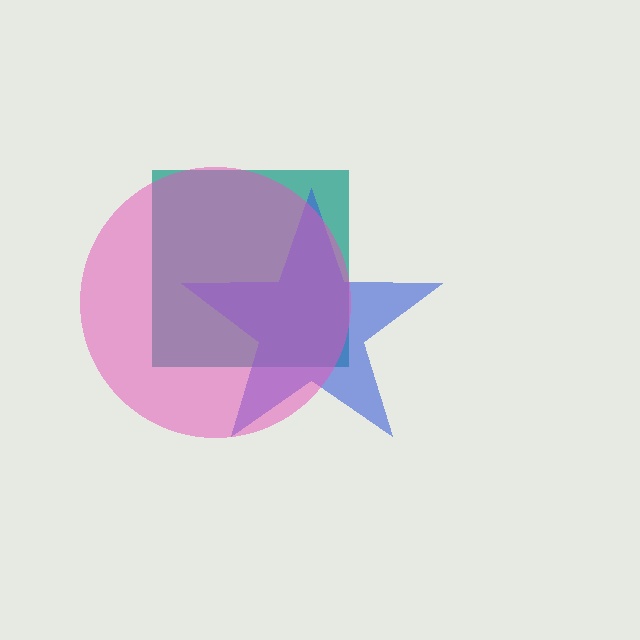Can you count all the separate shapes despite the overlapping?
Yes, there are 3 separate shapes.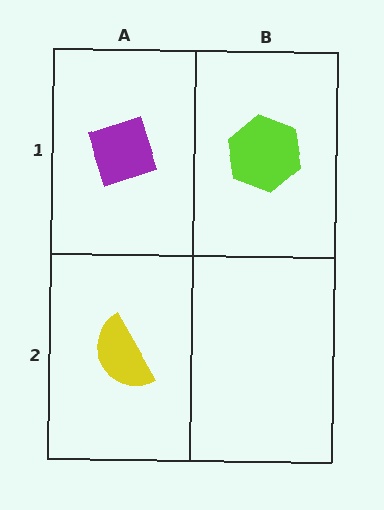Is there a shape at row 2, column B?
No, that cell is empty.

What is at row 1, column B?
A lime hexagon.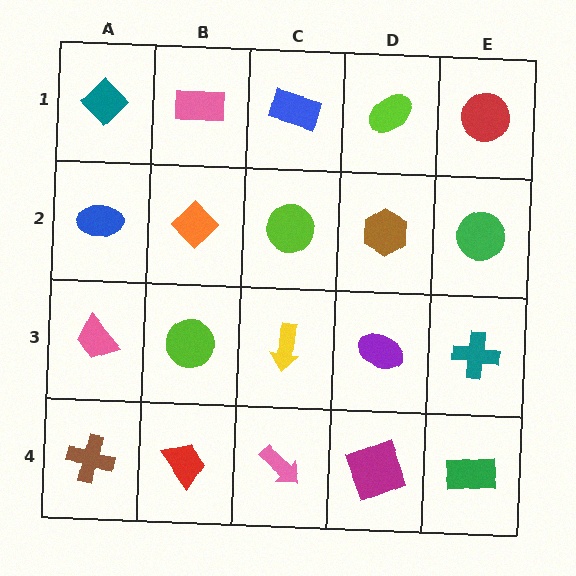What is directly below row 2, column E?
A teal cross.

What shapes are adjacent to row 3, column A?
A blue ellipse (row 2, column A), a brown cross (row 4, column A), a lime circle (row 3, column B).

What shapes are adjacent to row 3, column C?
A lime circle (row 2, column C), a pink arrow (row 4, column C), a lime circle (row 3, column B), a purple ellipse (row 3, column D).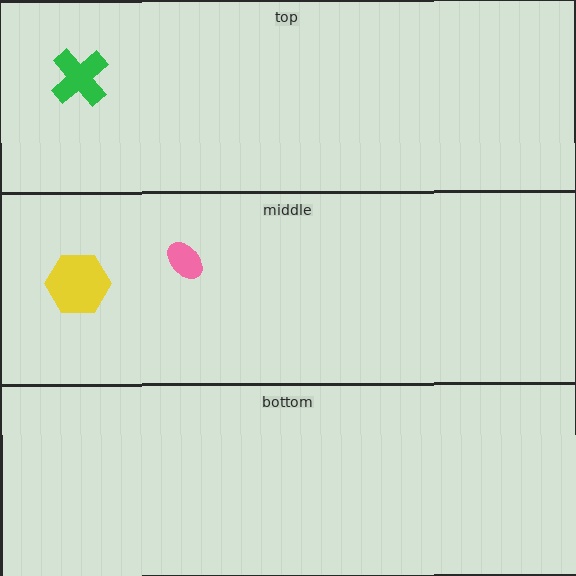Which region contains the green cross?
The top region.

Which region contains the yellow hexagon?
The middle region.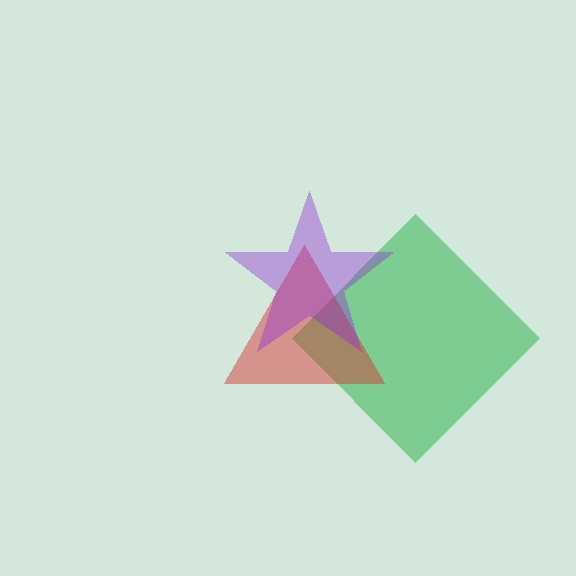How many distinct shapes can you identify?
There are 3 distinct shapes: a green diamond, a red triangle, a purple star.